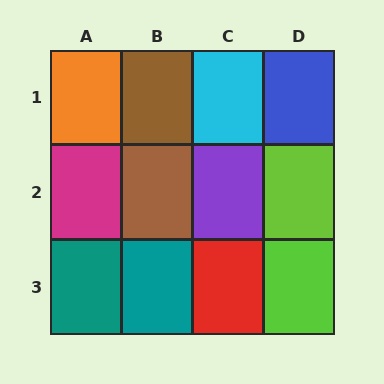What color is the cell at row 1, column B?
Brown.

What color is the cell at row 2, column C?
Purple.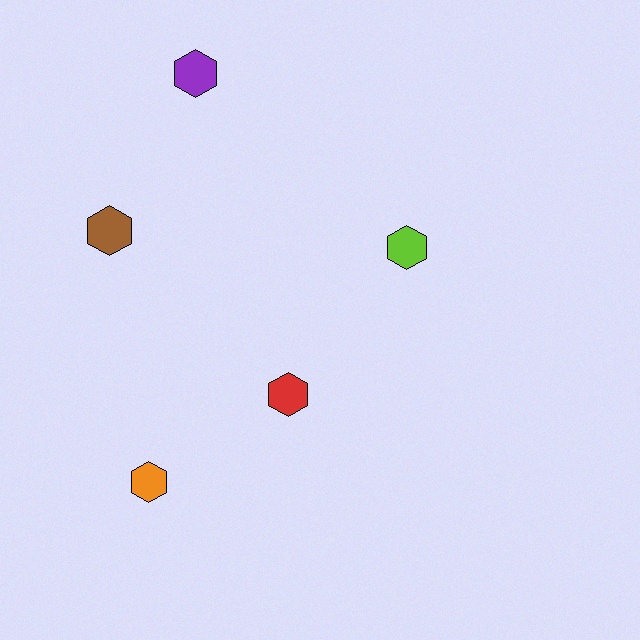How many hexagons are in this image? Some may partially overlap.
There are 5 hexagons.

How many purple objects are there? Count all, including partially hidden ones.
There is 1 purple object.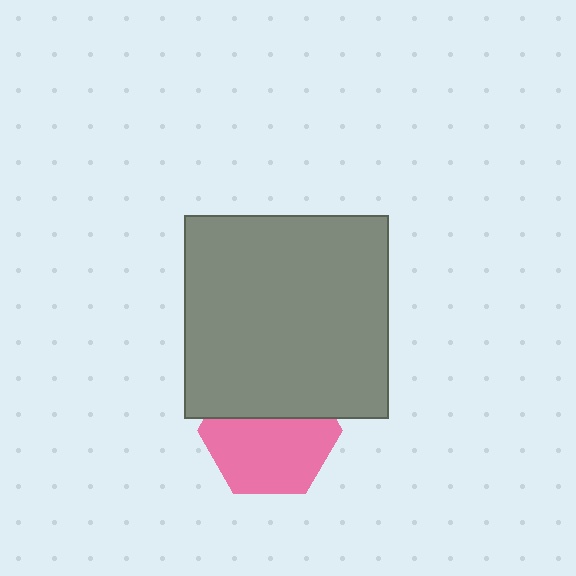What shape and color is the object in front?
The object in front is a gray square.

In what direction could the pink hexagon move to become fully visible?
The pink hexagon could move down. That would shift it out from behind the gray square entirely.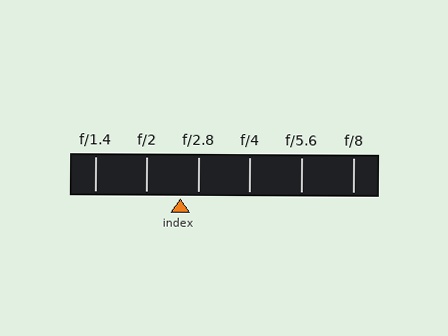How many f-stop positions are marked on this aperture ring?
There are 6 f-stop positions marked.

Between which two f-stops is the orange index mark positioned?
The index mark is between f/2 and f/2.8.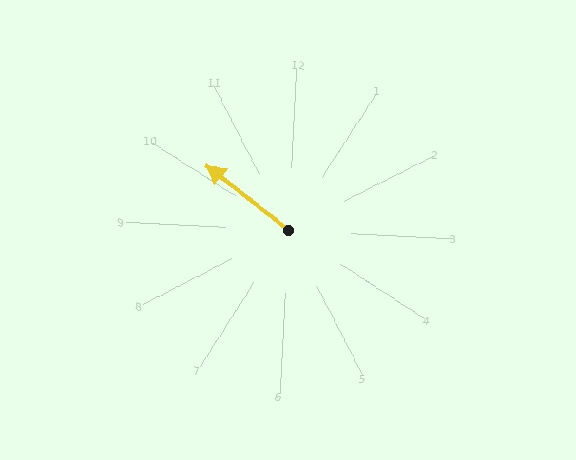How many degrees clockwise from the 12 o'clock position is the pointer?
Approximately 305 degrees.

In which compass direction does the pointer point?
Northwest.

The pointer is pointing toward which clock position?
Roughly 10 o'clock.